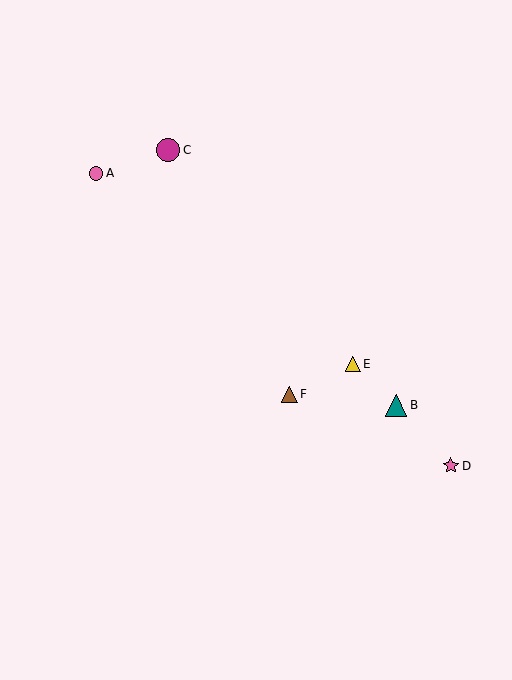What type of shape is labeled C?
Shape C is a magenta circle.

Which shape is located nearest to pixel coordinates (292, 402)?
The brown triangle (labeled F) at (289, 394) is nearest to that location.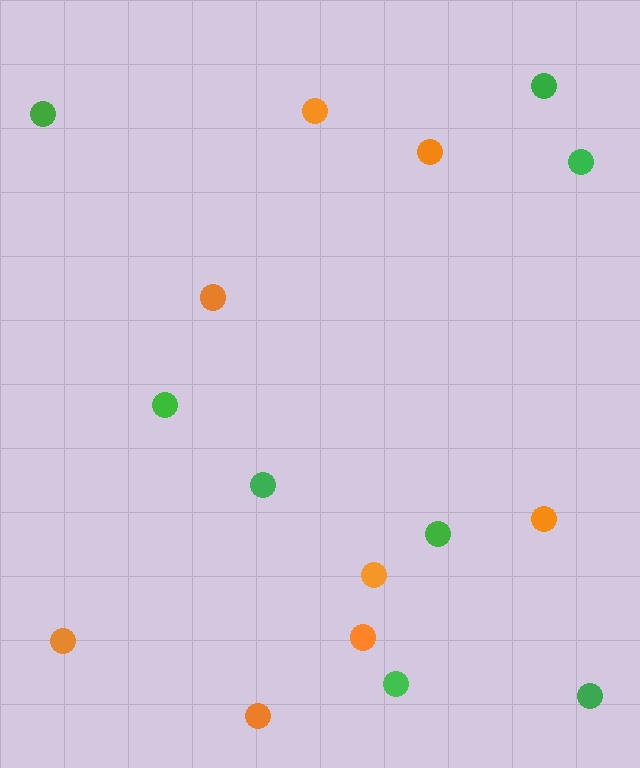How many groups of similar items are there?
There are 2 groups: one group of green circles (8) and one group of orange circles (8).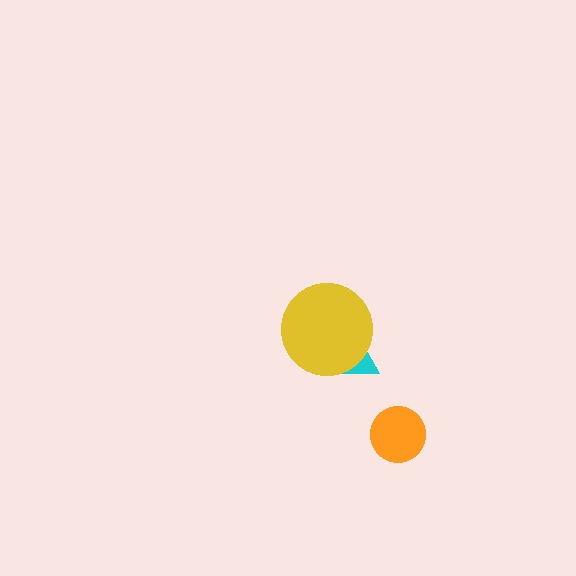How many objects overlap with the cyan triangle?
1 object overlaps with the cyan triangle.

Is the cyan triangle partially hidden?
Yes, it is partially covered by another shape.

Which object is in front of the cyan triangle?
The yellow circle is in front of the cyan triangle.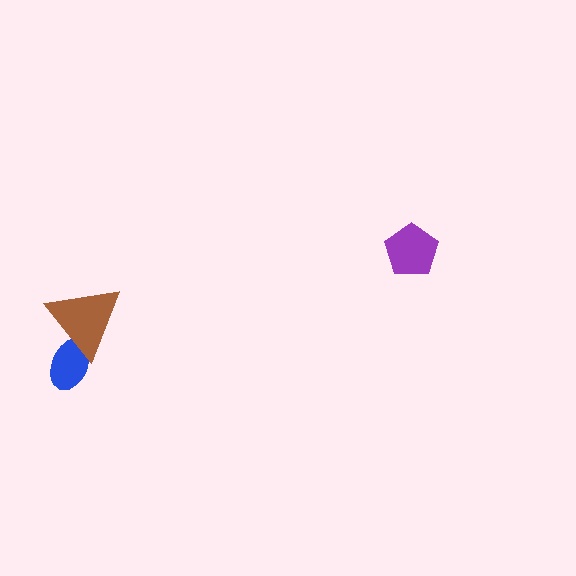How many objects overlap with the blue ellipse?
1 object overlaps with the blue ellipse.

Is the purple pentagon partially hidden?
No, no other shape covers it.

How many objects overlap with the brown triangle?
1 object overlaps with the brown triangle.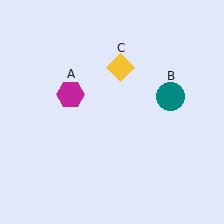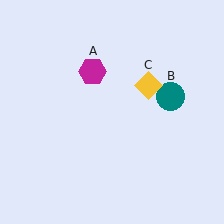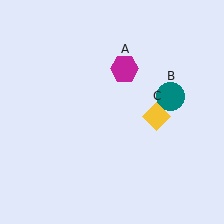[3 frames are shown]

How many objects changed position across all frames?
2 objects changed position: magenta hexagon (object A), yellow diamond (object C).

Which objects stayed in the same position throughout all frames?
Teal circle (object B) remained stationary.